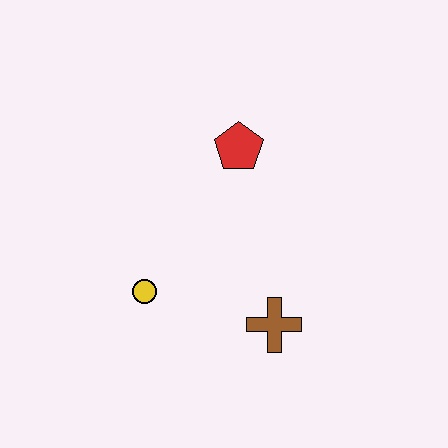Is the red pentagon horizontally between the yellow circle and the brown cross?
Yes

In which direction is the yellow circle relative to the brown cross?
The yellow circle is to the left of the brown cross.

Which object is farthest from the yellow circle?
The red pentagon is farthest from the yellow circle.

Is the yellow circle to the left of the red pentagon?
Yes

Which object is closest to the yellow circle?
The brown cross is closest to the yellow circle.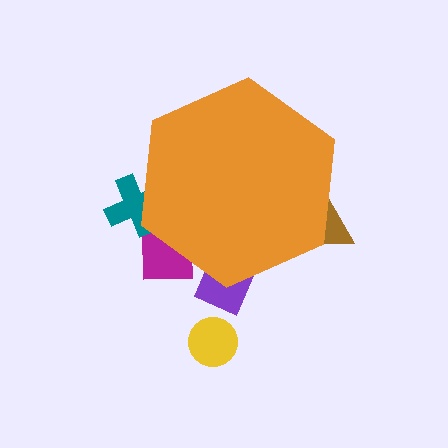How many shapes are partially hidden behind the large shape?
4 shapes are partially hidden.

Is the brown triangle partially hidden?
Yes, the brown triangle is partially hidden behind the orange hexagon.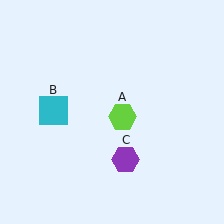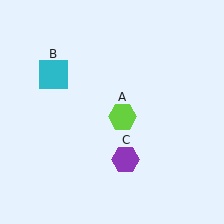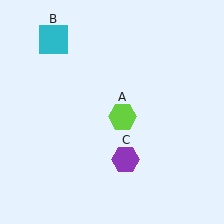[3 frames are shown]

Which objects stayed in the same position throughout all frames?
Lime hexagon (object A) and purple hexagon (object C) remained stationary.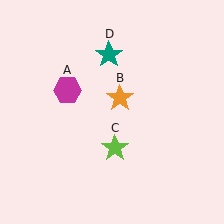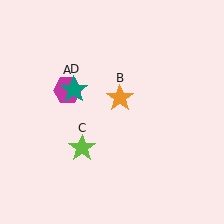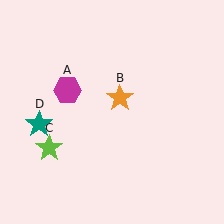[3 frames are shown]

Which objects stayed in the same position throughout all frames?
Magenta hexagon (object A) and orange star (object B) remained stationary.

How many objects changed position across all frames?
2 objects changed position: lime star (object C), teal star (object D).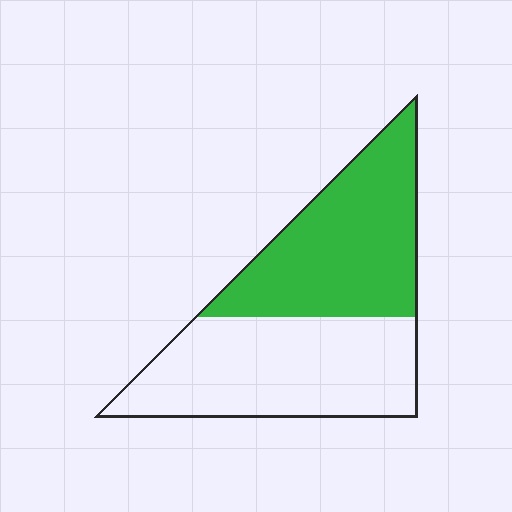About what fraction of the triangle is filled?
About one half (1/2).